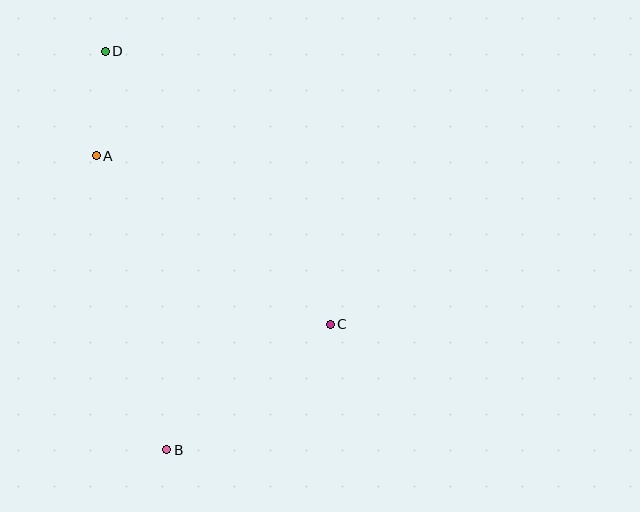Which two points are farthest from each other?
Points B and D are farthest from each other.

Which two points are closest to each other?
Points A and D are closest to each other.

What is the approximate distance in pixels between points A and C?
The distance between A and C is approximately 289 pixels.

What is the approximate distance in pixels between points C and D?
The distance between C and D is approximately 354 pixels.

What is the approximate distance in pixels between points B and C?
The distance between B and C is approximately 206 pixels.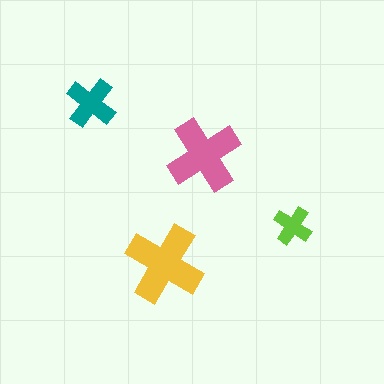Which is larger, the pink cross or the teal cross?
The pink one.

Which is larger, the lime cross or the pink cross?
The pink one.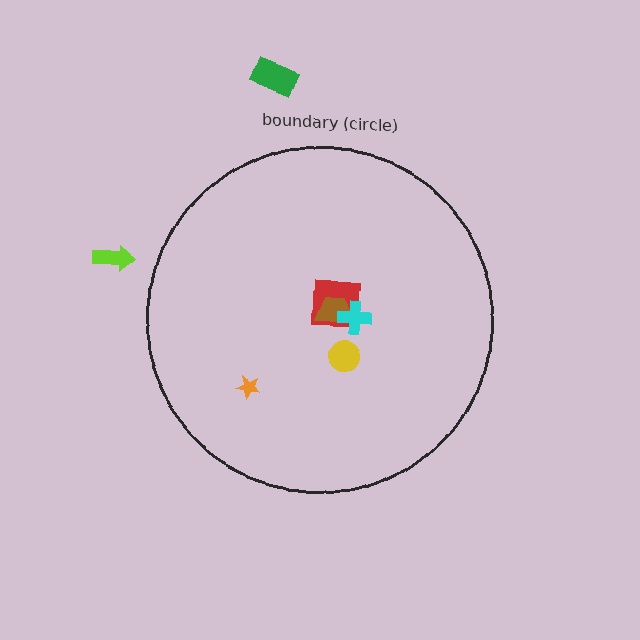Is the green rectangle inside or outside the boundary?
Outside.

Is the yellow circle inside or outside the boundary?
Inside.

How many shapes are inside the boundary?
5 inside, 2 outside.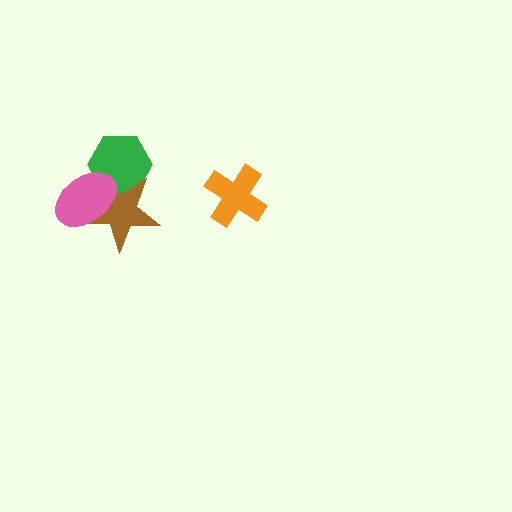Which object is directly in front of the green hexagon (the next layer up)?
The brown star is directly in front of the green hexagon.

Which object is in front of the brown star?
The pink ellipse is in front of the brown star.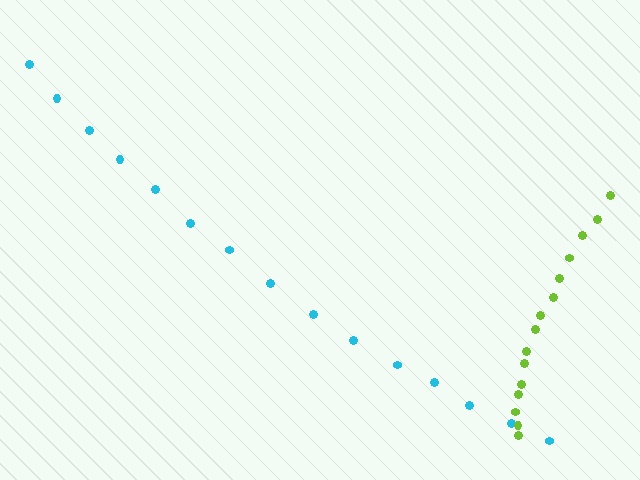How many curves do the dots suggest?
There are 2 distinct paths.